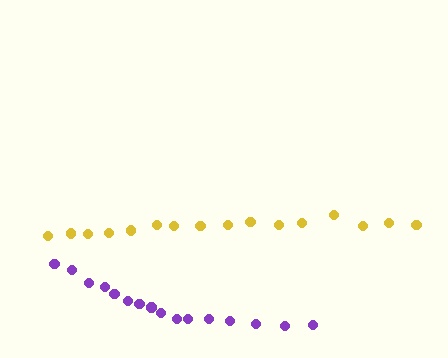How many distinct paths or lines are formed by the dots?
There are 2 distinct paths.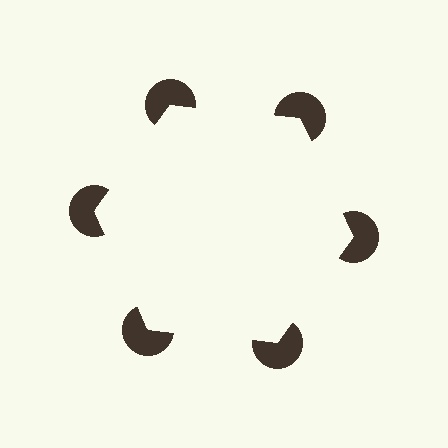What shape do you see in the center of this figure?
An illusory hexagon — its edges are inferred from the aligned wedge cuts in the pac-man discs, not physically drawn.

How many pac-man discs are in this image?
There are 6 — one at each vertex of the illusory hexagon.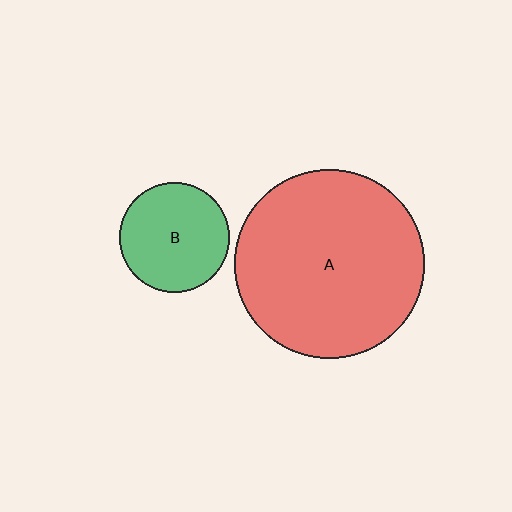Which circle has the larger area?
Circle A (red).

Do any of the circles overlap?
No, none of the circles overlap.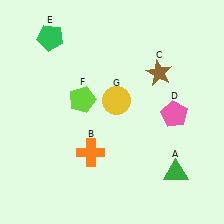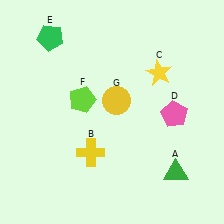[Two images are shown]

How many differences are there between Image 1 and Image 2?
There are 2 differences between the two images.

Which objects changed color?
B changed from orange to yellow. C changed from brown to yellow.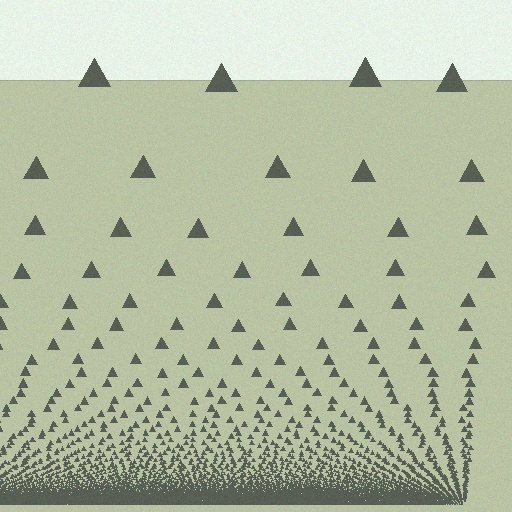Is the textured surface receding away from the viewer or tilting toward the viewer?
The surface appears to tilt toward the viewer. Texture elements get larger and sparser toward the top.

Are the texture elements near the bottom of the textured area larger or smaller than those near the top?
Smaller. The gradient is inverted — elements near the bottom are smaller and denser.